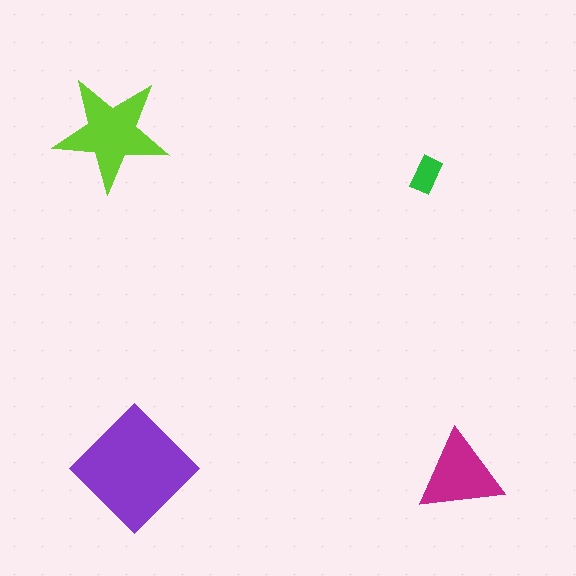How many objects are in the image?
There are 4 objects in the image.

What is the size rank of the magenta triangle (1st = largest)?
3rd.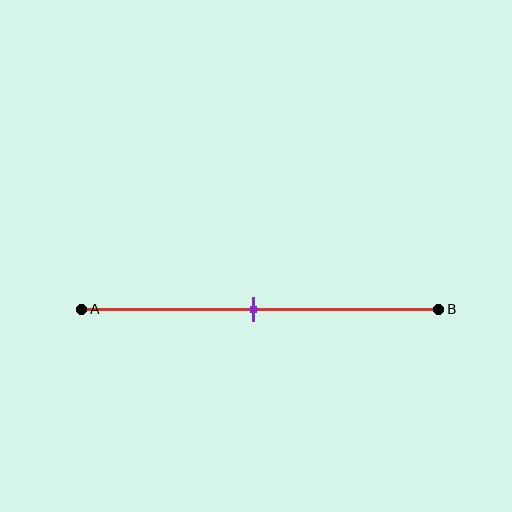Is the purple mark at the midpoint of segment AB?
Yes, the mark is approximately at the midpoint.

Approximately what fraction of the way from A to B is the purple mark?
The purple mark is approximately 50% of the way from A to B.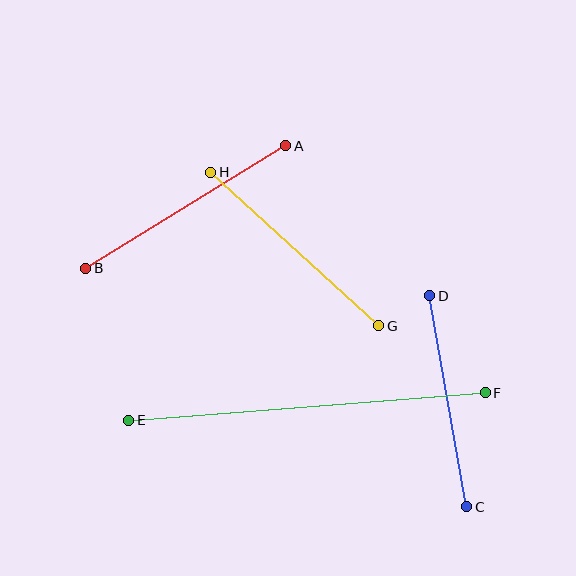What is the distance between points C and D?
The distance is approximately 214 pixels.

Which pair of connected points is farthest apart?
Points E and F are farthest apart.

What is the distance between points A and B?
The distance is approximately 235 pixels.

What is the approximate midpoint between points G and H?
The midpoint is at approximately (295, 249) pixels.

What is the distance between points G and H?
The distance is approximately 227 pixels.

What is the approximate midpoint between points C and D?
The midpoint is at approximately (448, 401) pixels.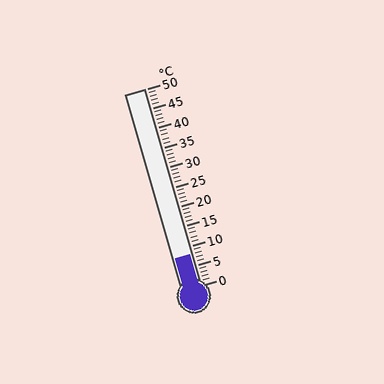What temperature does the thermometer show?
The thermometer shows approximately 8°C.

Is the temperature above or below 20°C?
The temperature is below 20°C.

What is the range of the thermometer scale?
The thermometer scale ranges from 0°C to 50°C.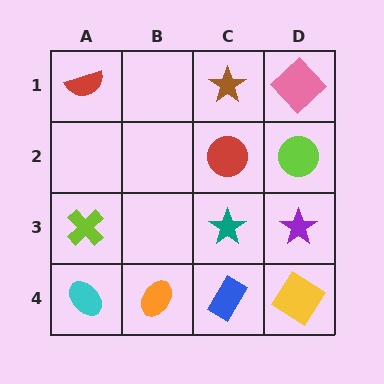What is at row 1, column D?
A pink diamond.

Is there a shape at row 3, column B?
No, that cell is empty.